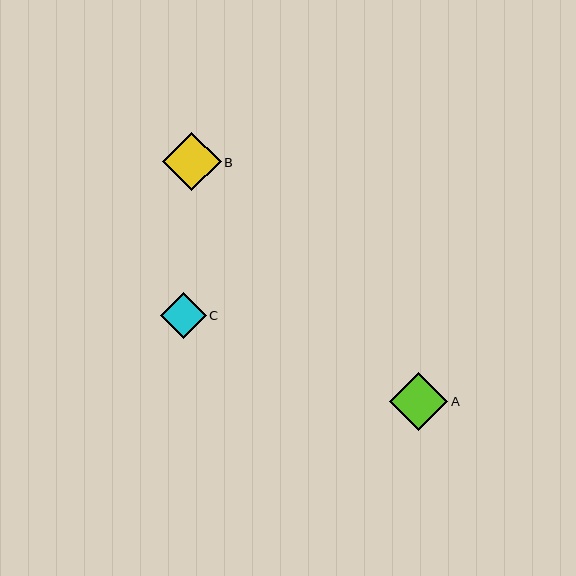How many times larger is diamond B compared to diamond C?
Diamond B is approximately 1.3 times the size of diamond C.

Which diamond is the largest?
Diamond B is the largest with a size of approximately 59 pixels.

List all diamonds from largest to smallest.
From largest to smallest: B, A, C.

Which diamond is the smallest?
Diamond C is the smallest with a size of approximately 46 pixels.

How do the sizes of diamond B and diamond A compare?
Diamond B and diamond A are approximately the same size.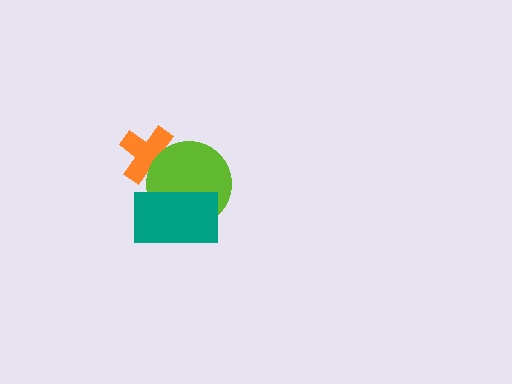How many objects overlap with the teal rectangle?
1 object overlaps with the teal rectangle.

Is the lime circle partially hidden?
Yes, it is partially covered by another shape.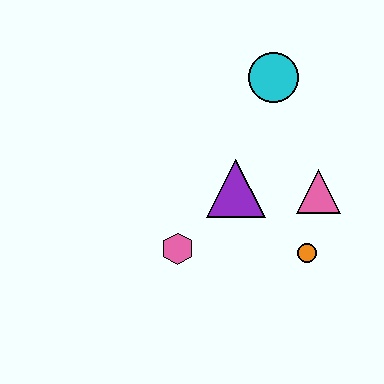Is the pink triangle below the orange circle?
No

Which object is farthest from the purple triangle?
The cyan circle is farthest from the purple triangle.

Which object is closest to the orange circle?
The pink triangle is closest to the orange circle.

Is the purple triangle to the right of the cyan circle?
No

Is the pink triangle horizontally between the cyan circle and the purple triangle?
No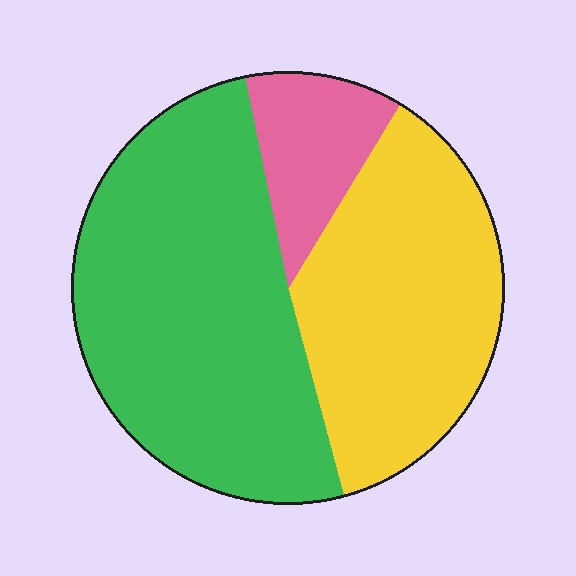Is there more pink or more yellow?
Yellow.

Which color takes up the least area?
Pink, at roughly 10%.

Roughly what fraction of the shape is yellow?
Yellow covers 37% of the shape.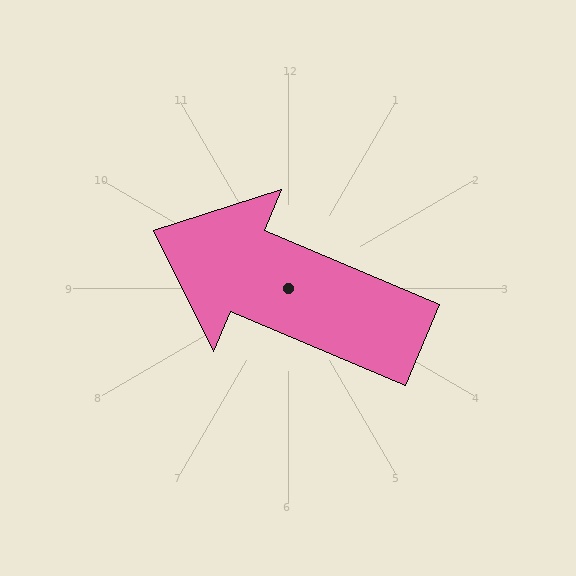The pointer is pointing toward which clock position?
Roughly 10 o'clock.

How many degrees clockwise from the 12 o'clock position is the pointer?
Approximately 293 degrees.